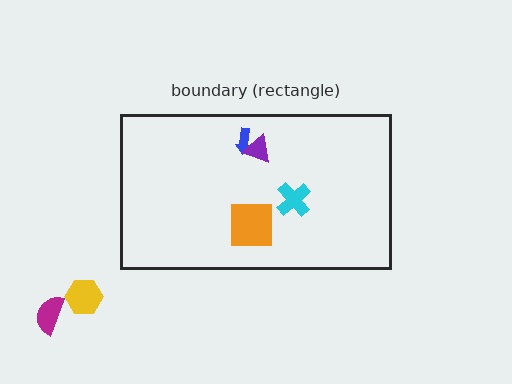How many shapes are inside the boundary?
4 inside, 2 outside.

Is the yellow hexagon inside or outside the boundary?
Outside.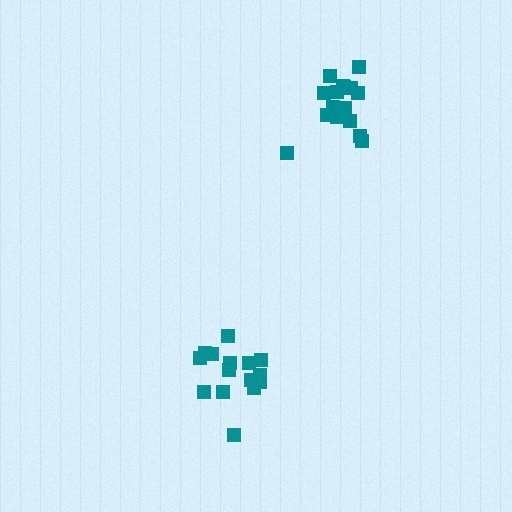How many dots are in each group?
Group 1: 17 dots, Group 2: 15 dots (32 total).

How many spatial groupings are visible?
There are 2 spatial groupings.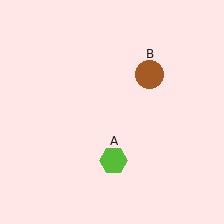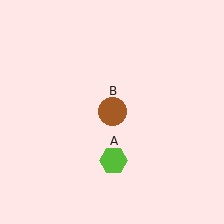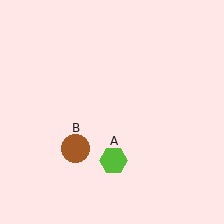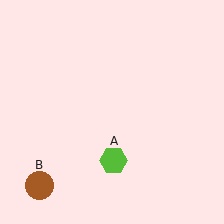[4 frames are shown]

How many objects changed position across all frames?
1 object changed position: brown circle (object B).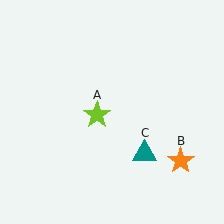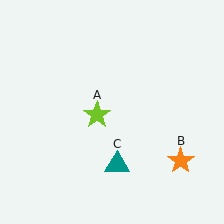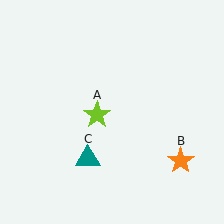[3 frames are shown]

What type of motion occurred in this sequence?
The teal triangle (object C) rotated clockwise around the center of the scene.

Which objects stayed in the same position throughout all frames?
Lime star (object A) and orange star (object B) remained stationary.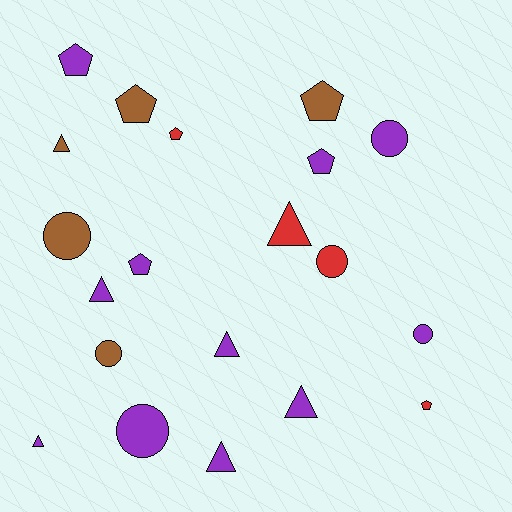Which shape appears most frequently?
Pentagon, with 7 objects.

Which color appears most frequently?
Purple, with 11 objects.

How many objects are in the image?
There are 20 objects.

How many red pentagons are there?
There are 2 red pentagons.